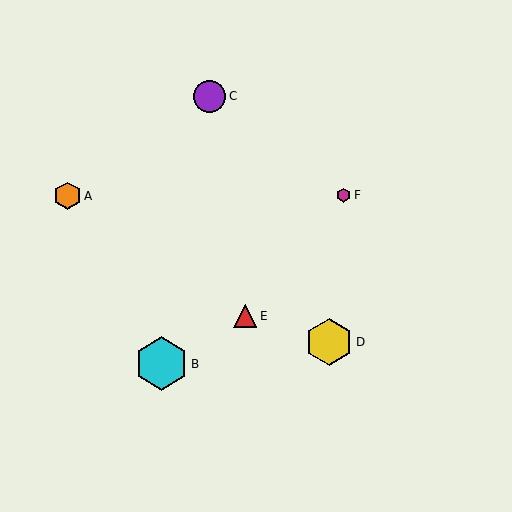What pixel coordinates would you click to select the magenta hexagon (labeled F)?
Click at (344, 195) to select the magenta hexagon F.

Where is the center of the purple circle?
The center of the purple circle is at (210, 97).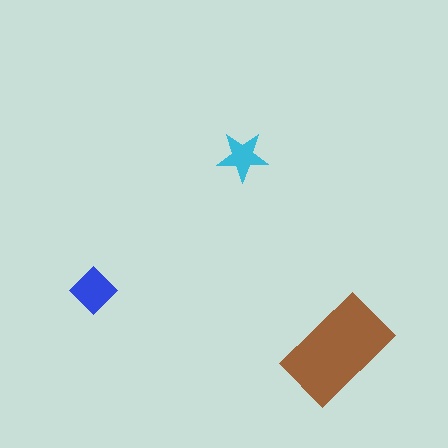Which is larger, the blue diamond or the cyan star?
The blue diamond.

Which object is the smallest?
The cyan star.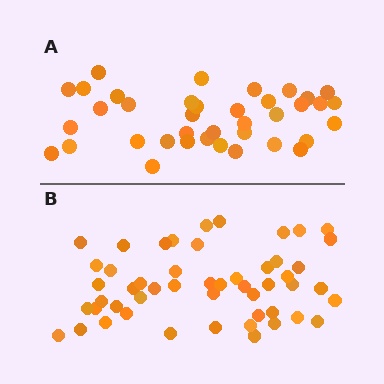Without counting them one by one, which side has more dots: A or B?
Region B (the bottom region) has more dots.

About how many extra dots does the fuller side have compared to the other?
Region B has approximately 15 more dots than region A.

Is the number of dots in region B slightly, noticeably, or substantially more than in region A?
Region B has noticeably more, but not dramatically so. The ratio is roughly 1.3 to 1.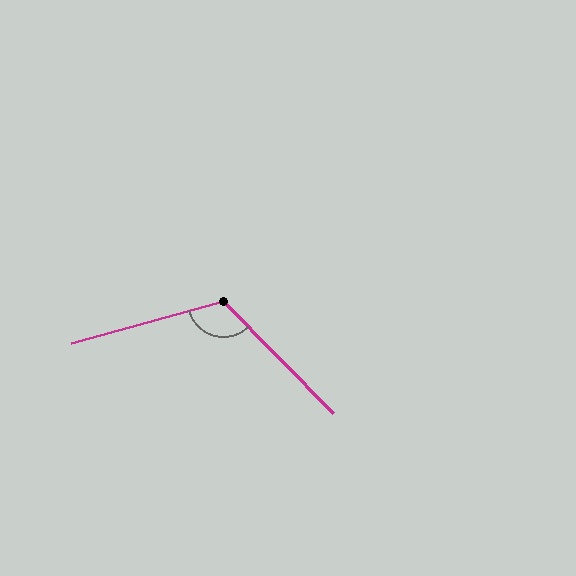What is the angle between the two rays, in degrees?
Approximately 119 degrees.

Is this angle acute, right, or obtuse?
It is obtuse.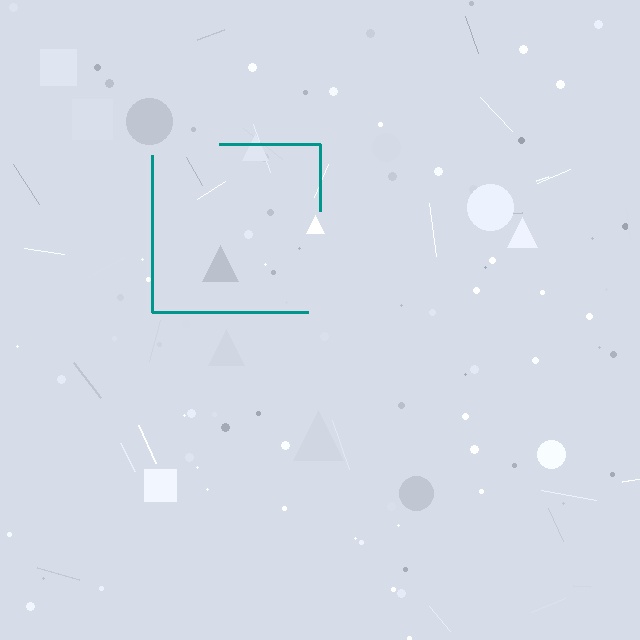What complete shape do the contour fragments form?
The contour fragments form a square.